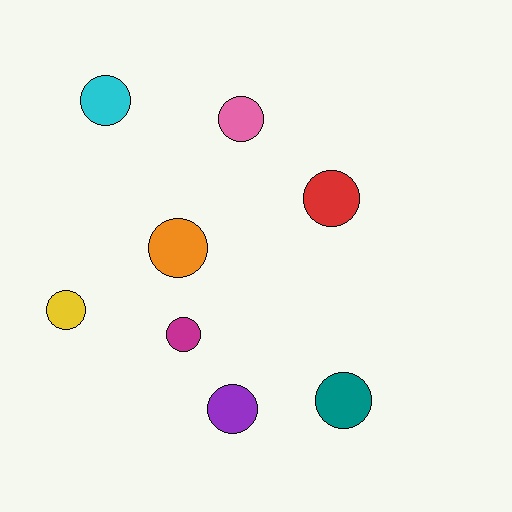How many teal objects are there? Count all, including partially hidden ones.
There is 1 teal object.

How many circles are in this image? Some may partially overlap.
There are 8 circles.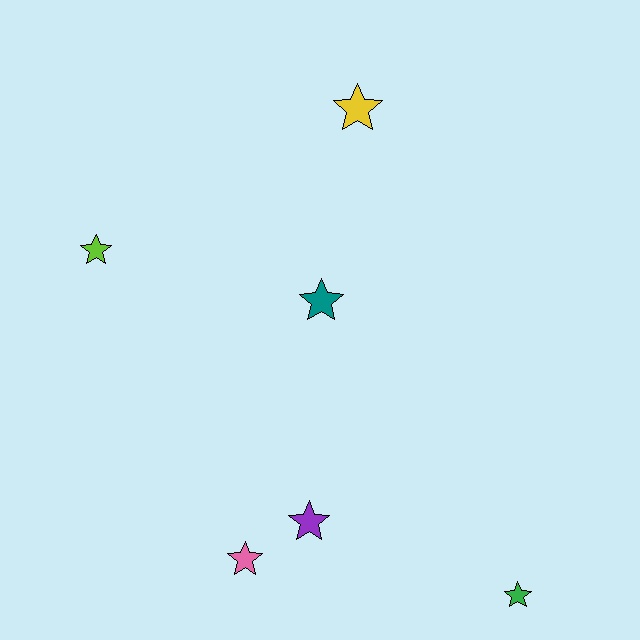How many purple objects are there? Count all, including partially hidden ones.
There is 1 purple object.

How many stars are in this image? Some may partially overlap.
There are 6 stars.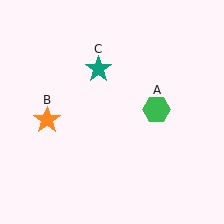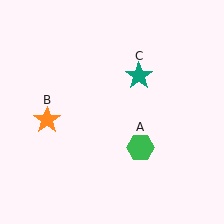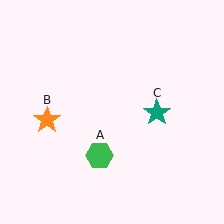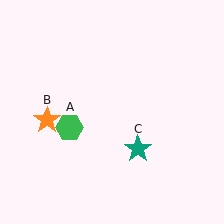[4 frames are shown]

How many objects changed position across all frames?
2 objects changed position: green hexagon (object A), teal star (object C).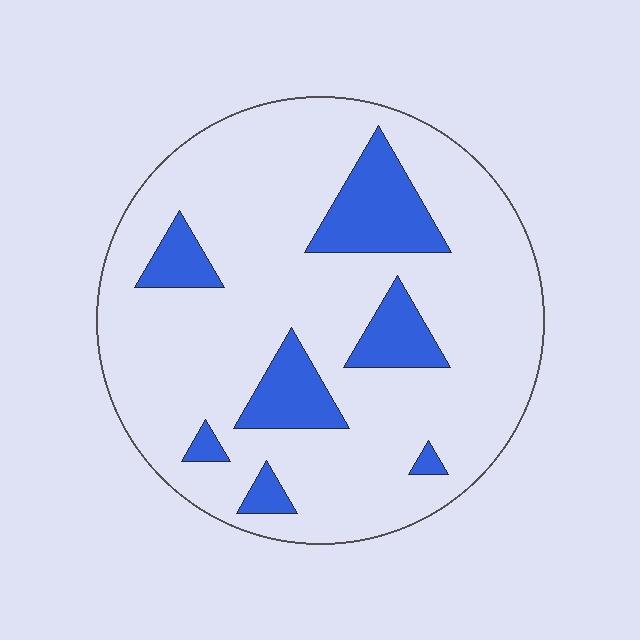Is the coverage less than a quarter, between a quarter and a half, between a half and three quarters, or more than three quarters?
Less than a quarter.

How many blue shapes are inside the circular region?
7.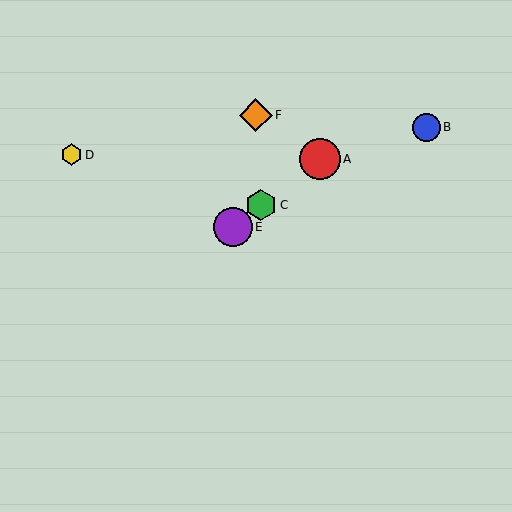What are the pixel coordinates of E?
Object E is at (233, 227).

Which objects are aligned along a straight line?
Objects A, C, E are aligned along a straight line.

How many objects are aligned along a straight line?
3 objects (A, C, E) are aligned along a straight line.